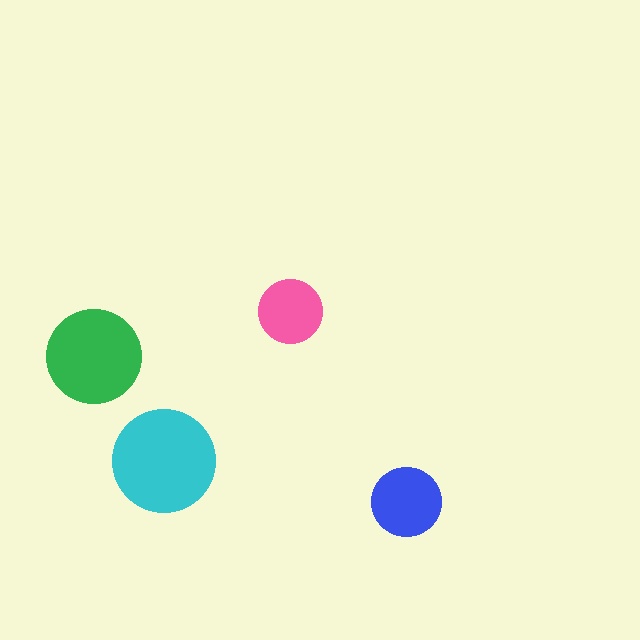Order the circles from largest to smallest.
the cyan one, the green one, the blue one, the pink one.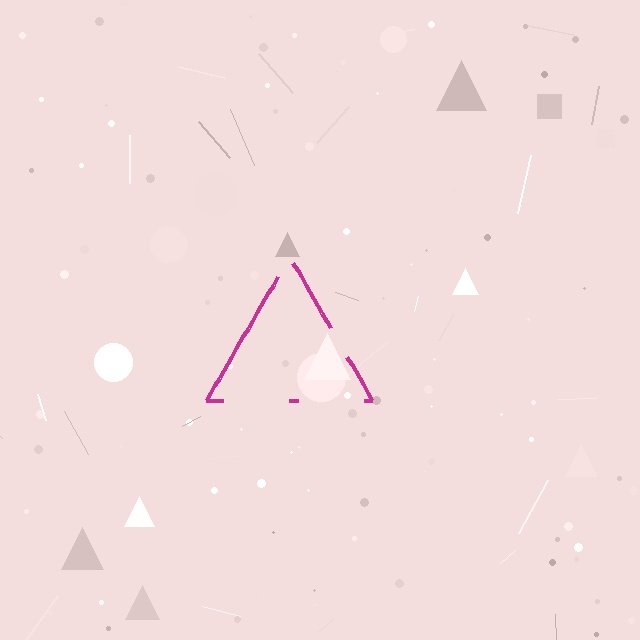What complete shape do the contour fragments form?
The contour fragments form a triangle.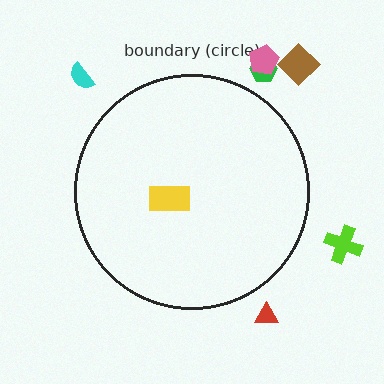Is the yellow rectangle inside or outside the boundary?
Inside.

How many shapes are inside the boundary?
1 inside, 6 outside.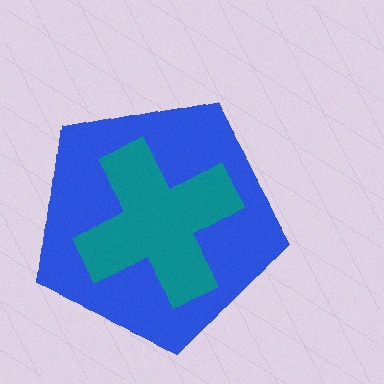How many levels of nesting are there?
2.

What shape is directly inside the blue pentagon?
The teal cross.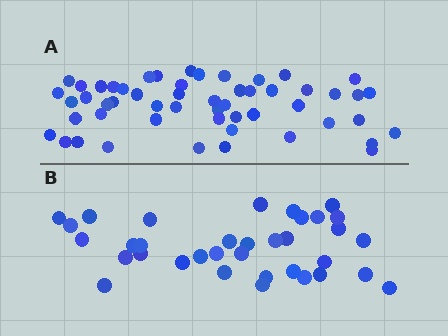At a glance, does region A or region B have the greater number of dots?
Region A (the top region) has more dots.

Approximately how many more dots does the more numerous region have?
Region A has approximately 20 more dots than region B.